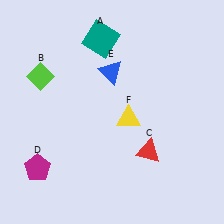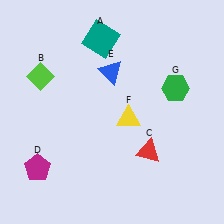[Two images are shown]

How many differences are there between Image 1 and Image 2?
There is 1 difference between the two images.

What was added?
A green hexagon (G) was added in Image 2.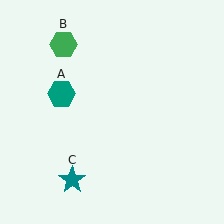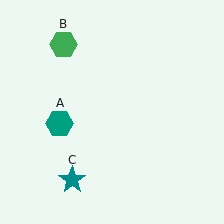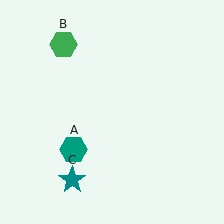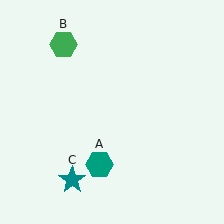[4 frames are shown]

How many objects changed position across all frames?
1 object changed position: teal hexagon (object A).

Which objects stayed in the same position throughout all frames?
Green hexagon (object B) and teal star (object C) remained stationary.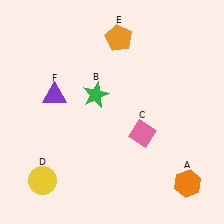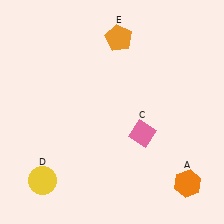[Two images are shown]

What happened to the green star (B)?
The green star (B) was removed in Image 2. It was in the top-left area of Image 1.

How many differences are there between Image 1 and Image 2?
There are 2 differences between the two images.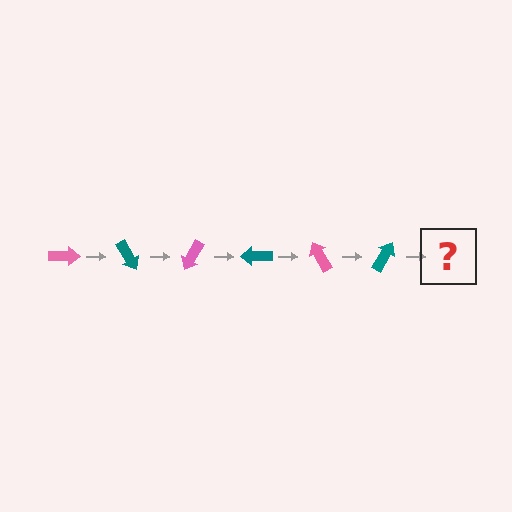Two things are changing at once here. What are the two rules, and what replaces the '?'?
The two rules are that it rotates 60 degrees each step and the color cycles through pink and teal. The '?' should be a pink arrow, rotated 360 degrees from the start.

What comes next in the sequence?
The next element should be a pink arrow, rotated 360 degrees from the start.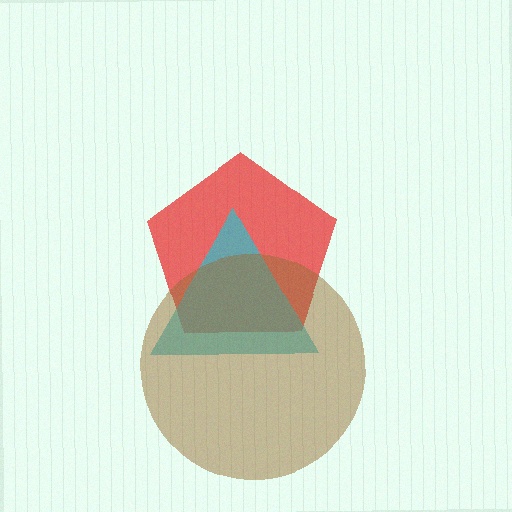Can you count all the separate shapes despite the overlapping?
Yes, there are 3 separate shapes.